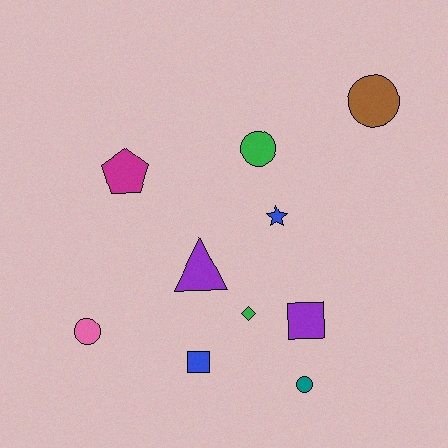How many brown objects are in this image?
There is 1 brown object.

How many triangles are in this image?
There is 1 triangle.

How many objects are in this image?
There are 10 objects.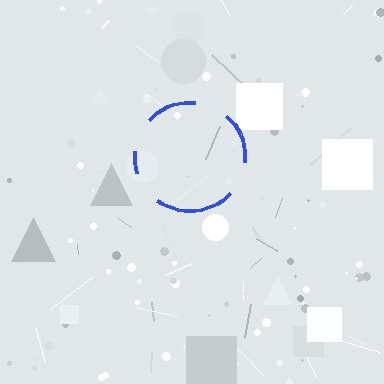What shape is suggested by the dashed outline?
The dashed outline suggests a circle.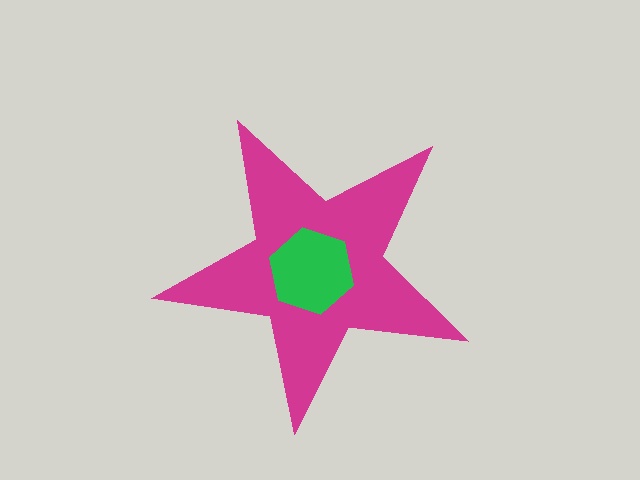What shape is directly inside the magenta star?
The green hexagon.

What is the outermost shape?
The magenta star.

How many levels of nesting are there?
2.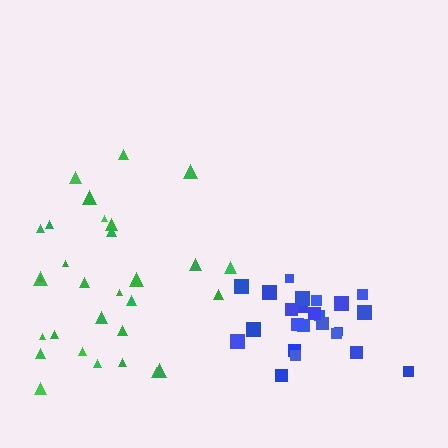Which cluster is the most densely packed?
Blue.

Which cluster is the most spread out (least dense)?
Green.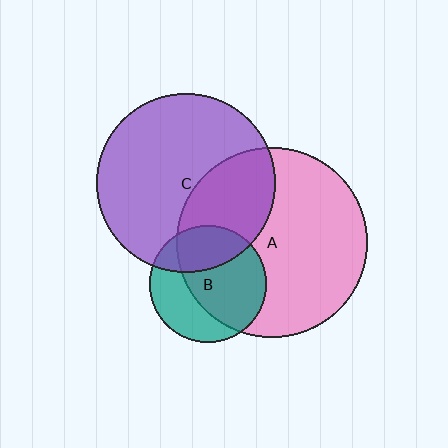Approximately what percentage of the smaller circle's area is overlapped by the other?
Approximately 30%.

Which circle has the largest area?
Circle A (pink).